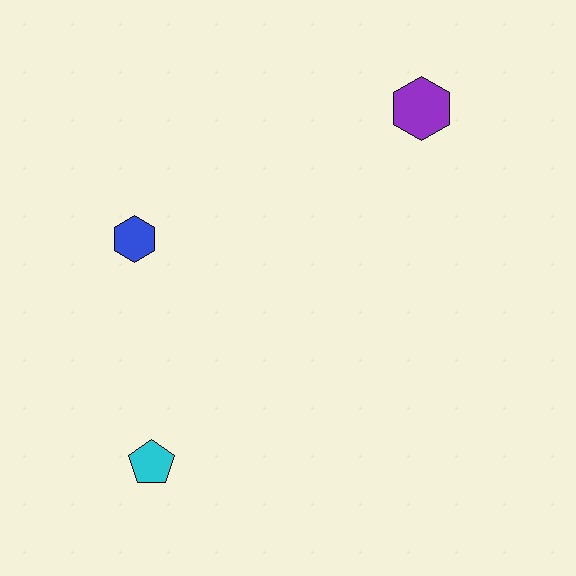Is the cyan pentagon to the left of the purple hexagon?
Yes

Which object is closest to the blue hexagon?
The cyan pentagon is closest to the blue hexagon.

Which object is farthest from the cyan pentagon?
The purple hexagon is farthest from the cyan pentagon.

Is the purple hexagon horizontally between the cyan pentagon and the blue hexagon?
No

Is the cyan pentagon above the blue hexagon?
No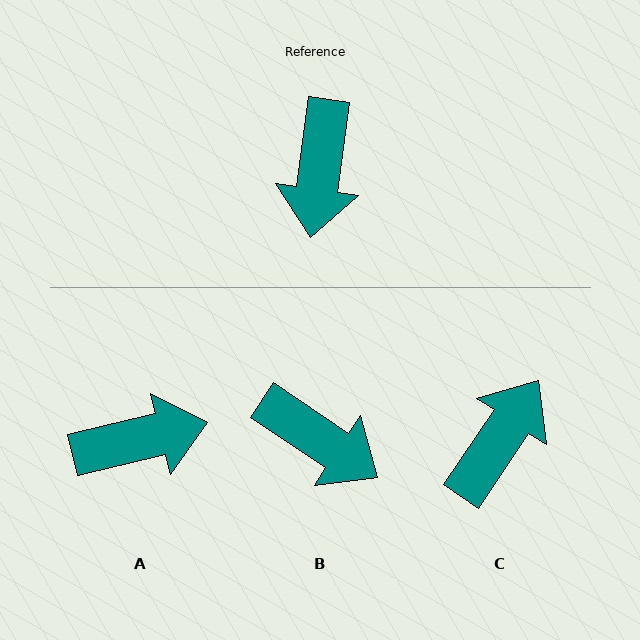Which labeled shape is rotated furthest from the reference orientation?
C, about 154 degrees away.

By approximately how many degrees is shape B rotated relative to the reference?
Approximately 64 degrees counter-clockwise.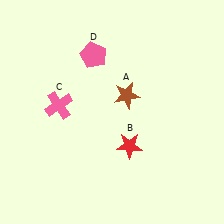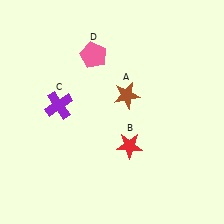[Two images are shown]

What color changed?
The cross (C) changed from pink in Image 1 to purple in Image 2.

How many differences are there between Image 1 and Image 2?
There is 1 difference between the two images.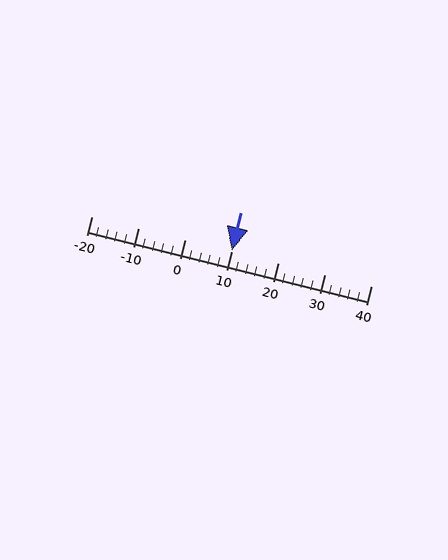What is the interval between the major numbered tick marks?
The major tick marks are spaced 10 units apart.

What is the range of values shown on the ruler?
The ruler shows values from -20 to 40.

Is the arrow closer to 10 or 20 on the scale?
The arrow is closer to 10.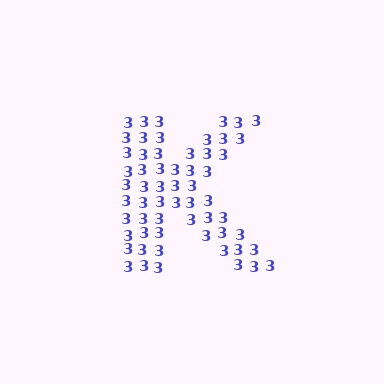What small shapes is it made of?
It is made of small digit 3's.